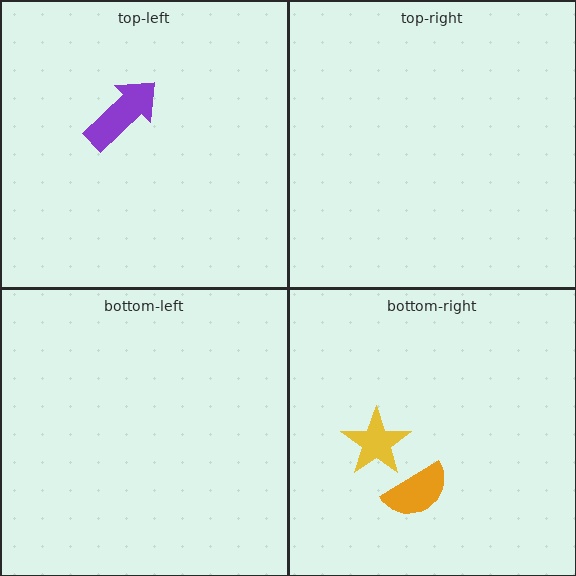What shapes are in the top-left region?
The purple arrow.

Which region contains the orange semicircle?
The bottom-right region.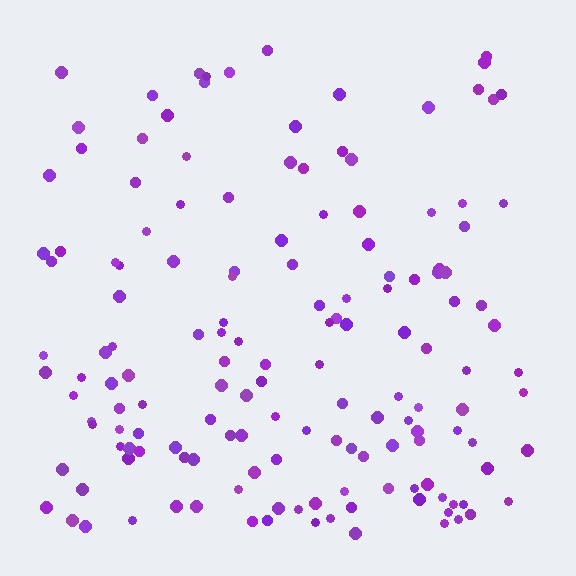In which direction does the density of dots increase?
From top to bottom, with the bottom side densest.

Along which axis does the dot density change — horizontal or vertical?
Vertical.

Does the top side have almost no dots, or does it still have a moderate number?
Still a moderate number, just noticeably fewer than the bottom.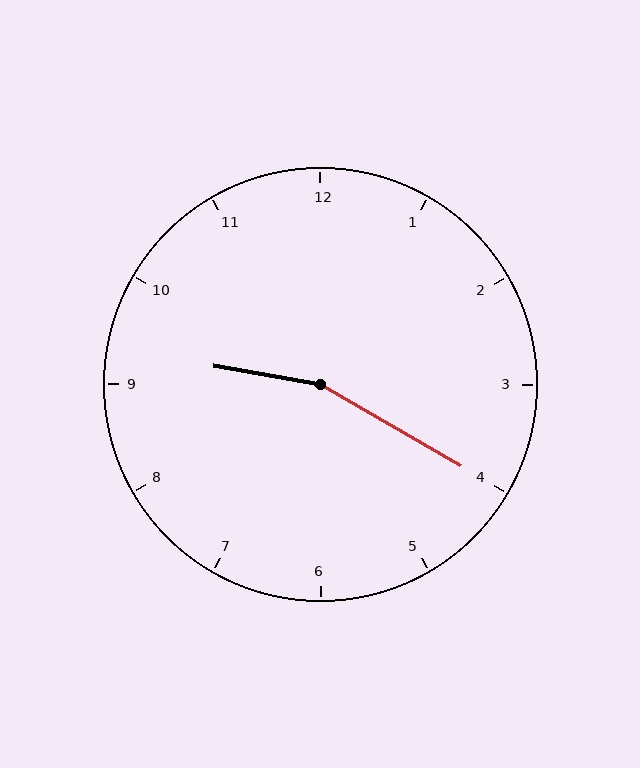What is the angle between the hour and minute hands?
Approximately 160 degrees.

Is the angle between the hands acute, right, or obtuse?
It is obtuse.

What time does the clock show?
9:20.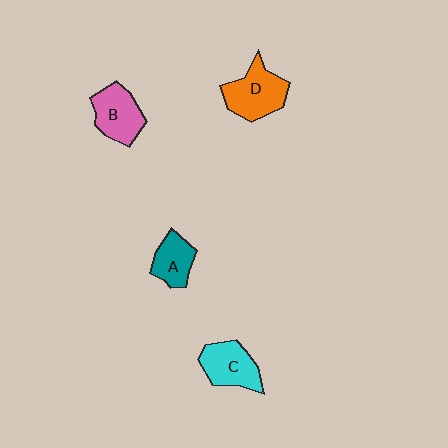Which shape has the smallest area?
Shape A (teal).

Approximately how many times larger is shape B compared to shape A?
Approximately 1.3 times.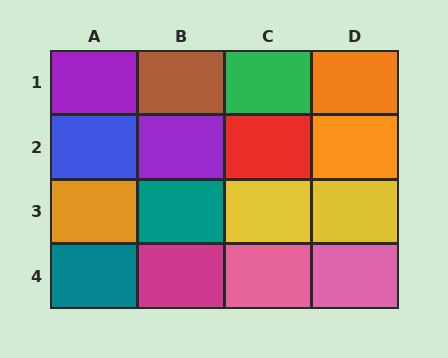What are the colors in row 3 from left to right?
Orange, teal, yellow, yellow.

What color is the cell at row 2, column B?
Purple.